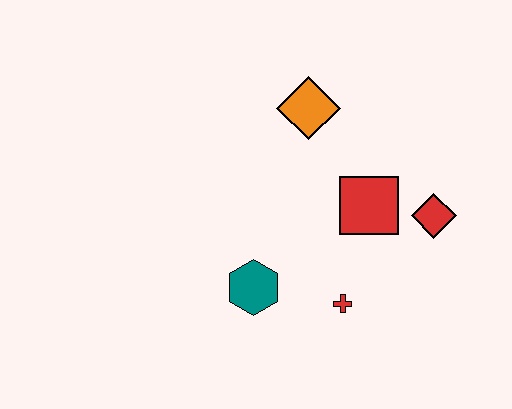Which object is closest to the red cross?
The teal hexagon is closest to the red cross.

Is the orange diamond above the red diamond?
Yes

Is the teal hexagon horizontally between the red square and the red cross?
No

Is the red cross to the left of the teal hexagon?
No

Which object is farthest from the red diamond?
The teal hexagon is farthest from the red diamond.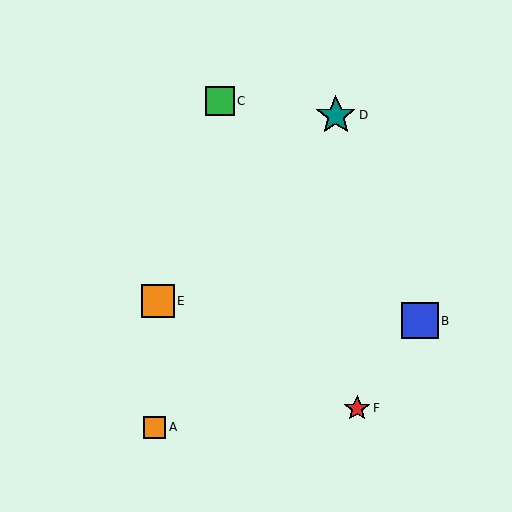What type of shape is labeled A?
Shape A is an orange square.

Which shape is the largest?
The teal star (labeled D) is the largest.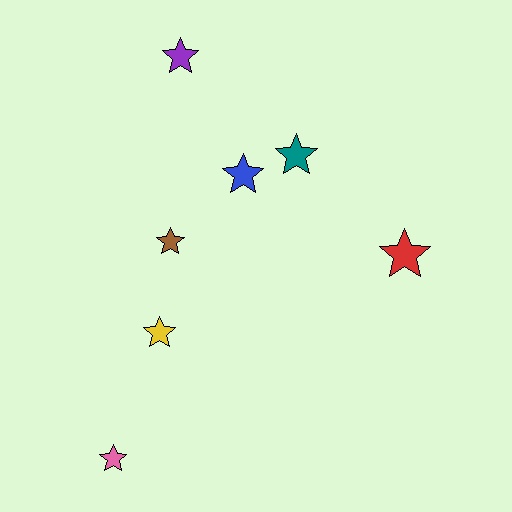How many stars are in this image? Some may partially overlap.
There are 7 stars.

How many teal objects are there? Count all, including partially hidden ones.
There is 1 teal object.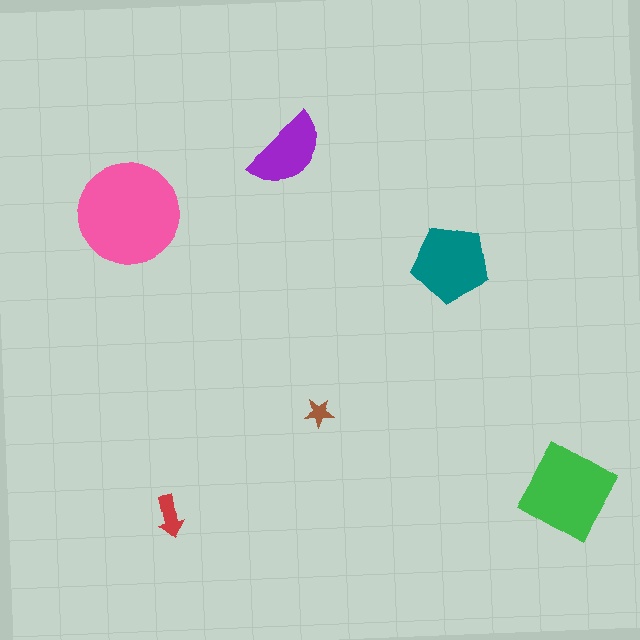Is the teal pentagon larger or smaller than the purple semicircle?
Larger.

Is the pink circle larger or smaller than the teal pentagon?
Larger.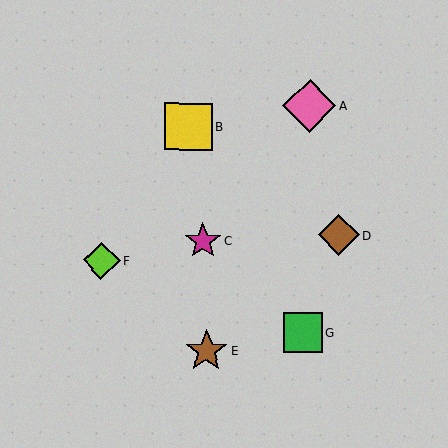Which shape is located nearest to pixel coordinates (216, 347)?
The brown star (labeled E) at (206, 351) is nearest to that location.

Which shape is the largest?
The pink diamond (labeled A) is the largest.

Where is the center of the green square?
The center of the green square is at (303, 332).